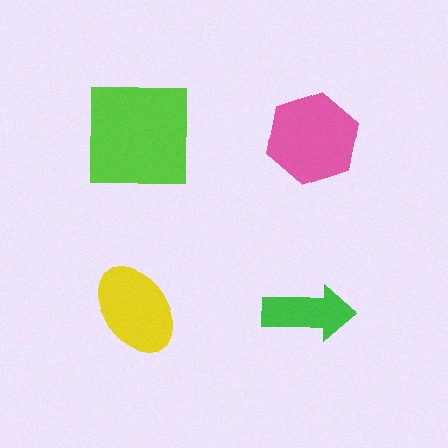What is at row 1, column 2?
A pink hexagon.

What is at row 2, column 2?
A green arrow.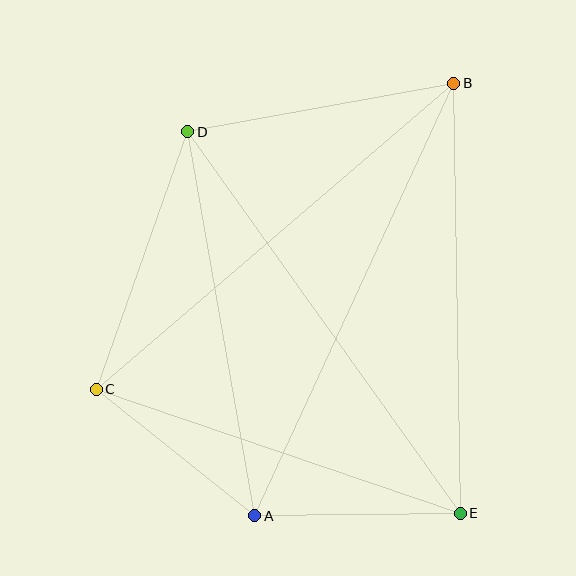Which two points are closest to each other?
Points A and C are closest to each other.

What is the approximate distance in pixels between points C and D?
The distance between C and D is approximately 273 pixels.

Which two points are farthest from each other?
Points A and B are farthest from each other.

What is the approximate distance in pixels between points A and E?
The distance between A and E is approximately 206 pixels.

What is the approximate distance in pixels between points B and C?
The distance between B and C is approximately 471 pixels.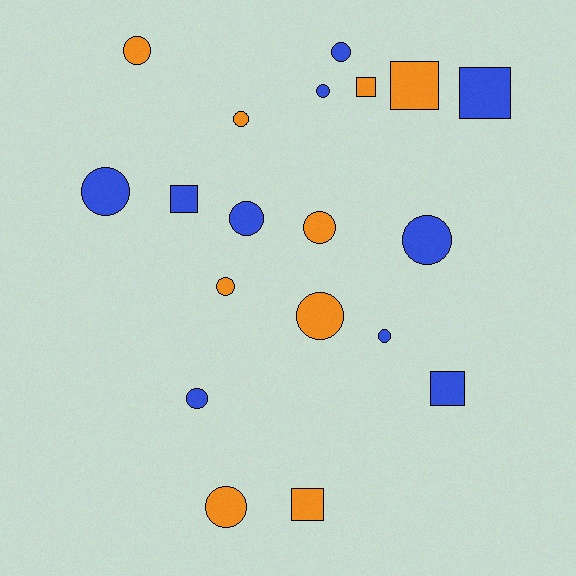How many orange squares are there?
There are 3 orange squares.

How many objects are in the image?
There are 19 objects.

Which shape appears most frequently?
Circle, with 13 objects.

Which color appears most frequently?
Blue, with 10 objects.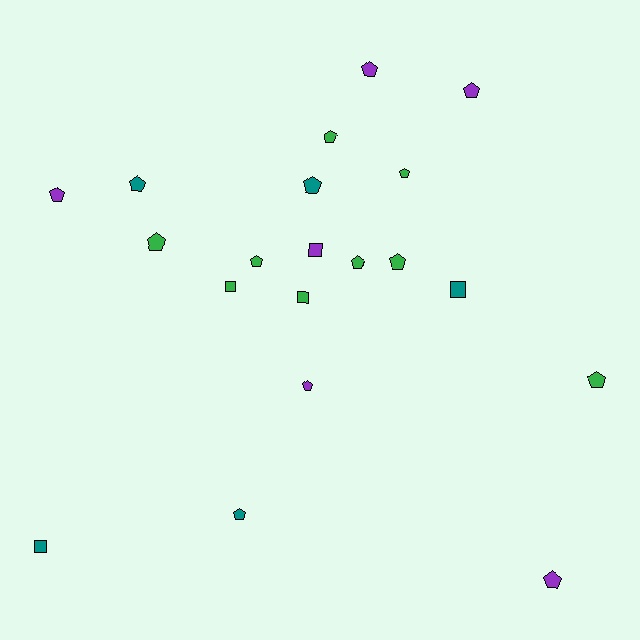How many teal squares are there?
There are 2 teal squares.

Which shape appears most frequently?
Pentagon, with 15 objects.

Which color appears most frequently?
Green, with 9 objects.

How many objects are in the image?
There are 20 objects.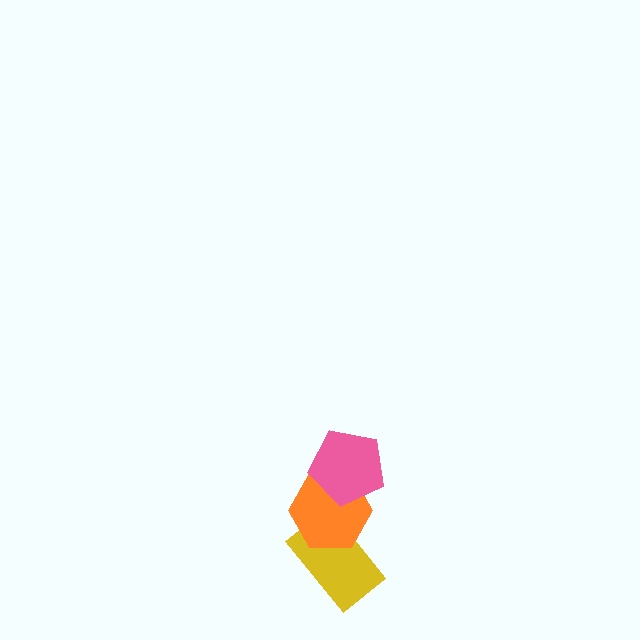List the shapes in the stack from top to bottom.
From top to bottom: the pink pentagon, the orange hexagon, the yellow rectangle.